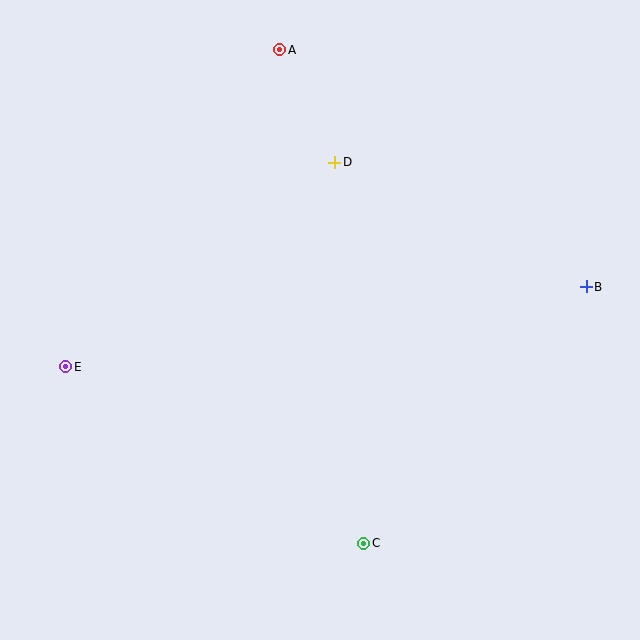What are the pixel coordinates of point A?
Point A is at (280, 50).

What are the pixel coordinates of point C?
Point C is at (364, 543).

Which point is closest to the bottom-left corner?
Point E is closest to the bottom-left corner.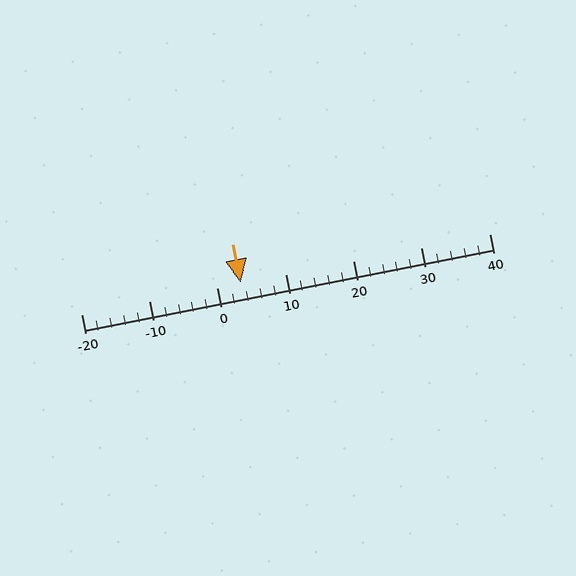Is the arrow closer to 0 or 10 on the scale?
The arrow is closer to 0.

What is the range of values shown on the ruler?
The ruler shows values from -20 to 40.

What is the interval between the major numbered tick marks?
The major tick marks are spaced 10 units apart.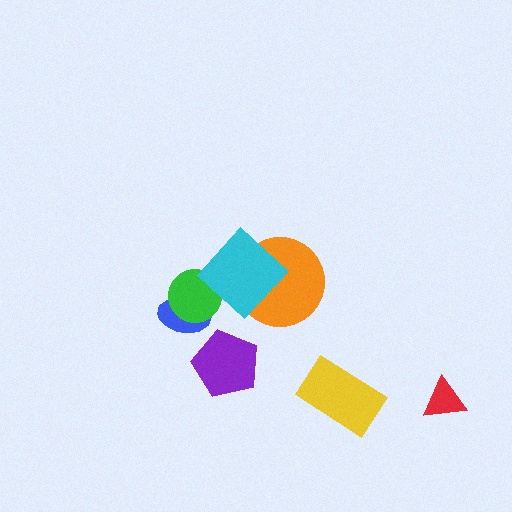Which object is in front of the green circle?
The cyan diamond is in front of the green circle.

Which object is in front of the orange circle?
The cyan diamond is in front of the orange circle.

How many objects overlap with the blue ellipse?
1 object overlaps with the blue ellipse.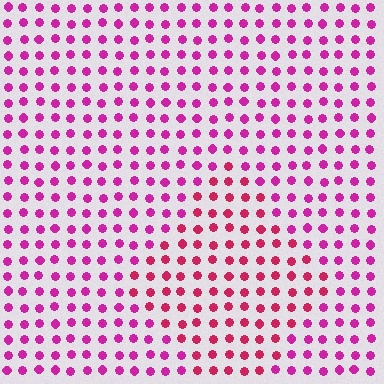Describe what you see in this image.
The image is filled with small magenta elements in a uniform arrangement. A diamond-shaped region is visible where the elements are tinted to a slightly different hue, forming a subtle color boundary.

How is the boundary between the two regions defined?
The boundary is defined purely by a slight shift in hue (about 25 degrees). Spacing, size, and orientation are identical on both sides.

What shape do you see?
I see a diamond.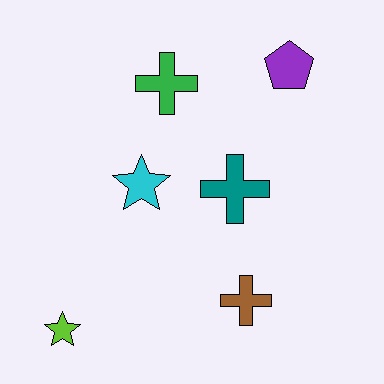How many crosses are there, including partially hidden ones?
There are 3 crosses.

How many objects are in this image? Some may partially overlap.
There are 6 objects.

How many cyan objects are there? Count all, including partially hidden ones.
There is 1 cyan object.